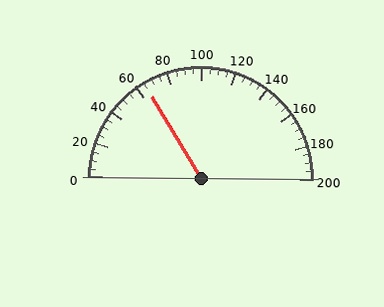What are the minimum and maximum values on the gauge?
The gauge ranges from 0 to 200.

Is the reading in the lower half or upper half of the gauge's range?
The reading is in the lower half of the range (0 to 200).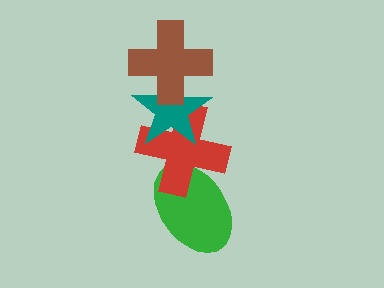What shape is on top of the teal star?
The brown cross is on top of the teal star.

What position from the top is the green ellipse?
The green ellipse is 4th from the top.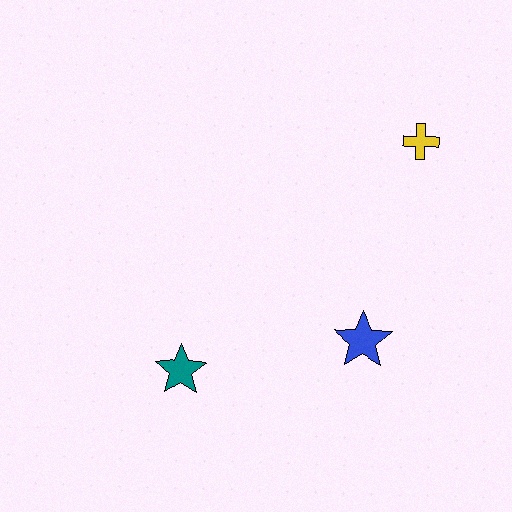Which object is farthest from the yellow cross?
The teal star is farthest from the yellow cross.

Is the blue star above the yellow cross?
No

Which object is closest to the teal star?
The blue star is closest to the teal star.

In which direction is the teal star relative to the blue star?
The teal star is to the left of the blue star.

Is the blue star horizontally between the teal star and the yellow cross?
Yes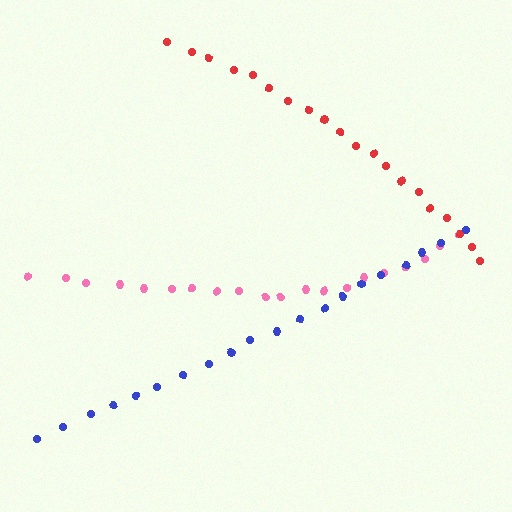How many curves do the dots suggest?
There are 3 distinct paths.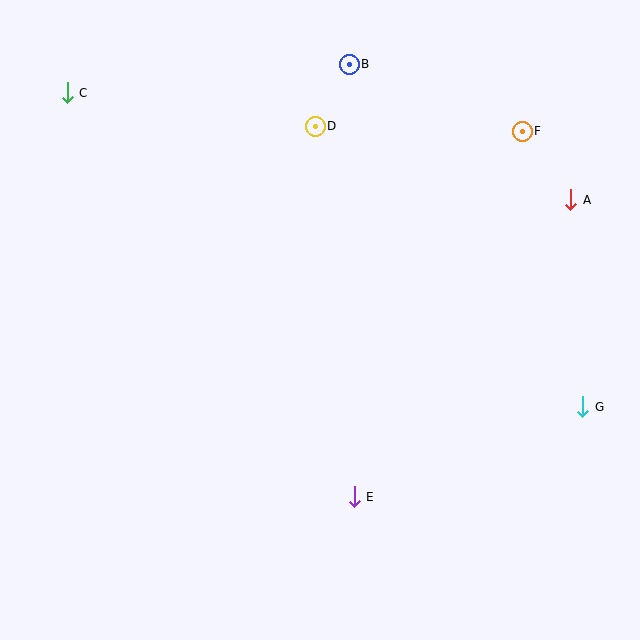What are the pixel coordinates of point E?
Point E is at (354, 497).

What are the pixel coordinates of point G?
Point G is at (583, 407).